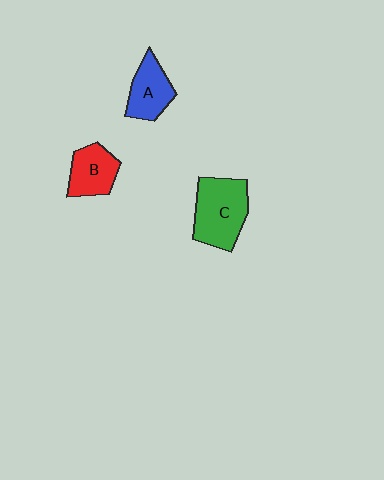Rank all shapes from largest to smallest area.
From largest to smallest: C (green), A (blue), B (red).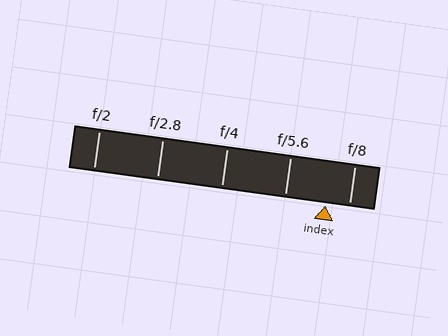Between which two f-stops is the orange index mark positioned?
The index mark is between f/5.6 and f/8.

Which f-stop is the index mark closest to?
The index mark is closest to f/8.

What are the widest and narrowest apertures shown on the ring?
The widest aperture shown is f/2 and the narrowest is f/8.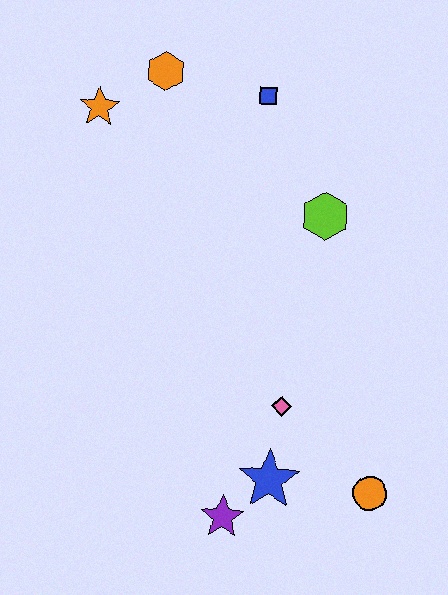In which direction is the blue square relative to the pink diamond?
The blue square is above the pink diamond.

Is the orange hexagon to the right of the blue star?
No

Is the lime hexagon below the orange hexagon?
Yes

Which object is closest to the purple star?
The blue star is closest to the purple star.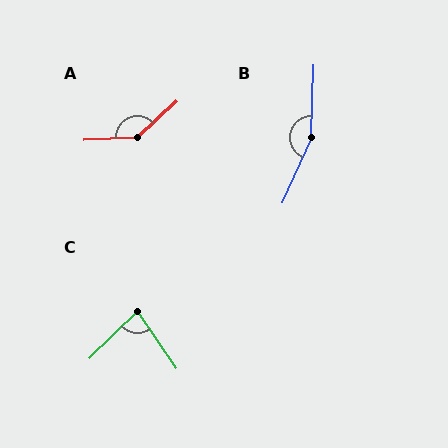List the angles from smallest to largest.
C (79°), A (140°), B (157°).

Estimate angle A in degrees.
Approximately 140 degrees.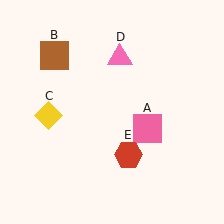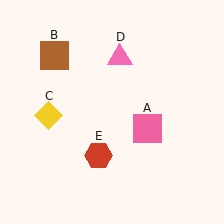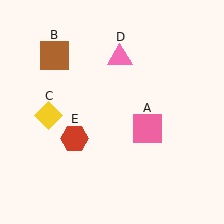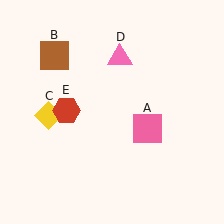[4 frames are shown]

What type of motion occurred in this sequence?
The red hexagon (object E) rotated clockwise around the center of the scene.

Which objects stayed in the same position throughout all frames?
Pink square (object A) and brown square (object B) and yellow diamond (object C) and pink triangle (object D) remained stationary.